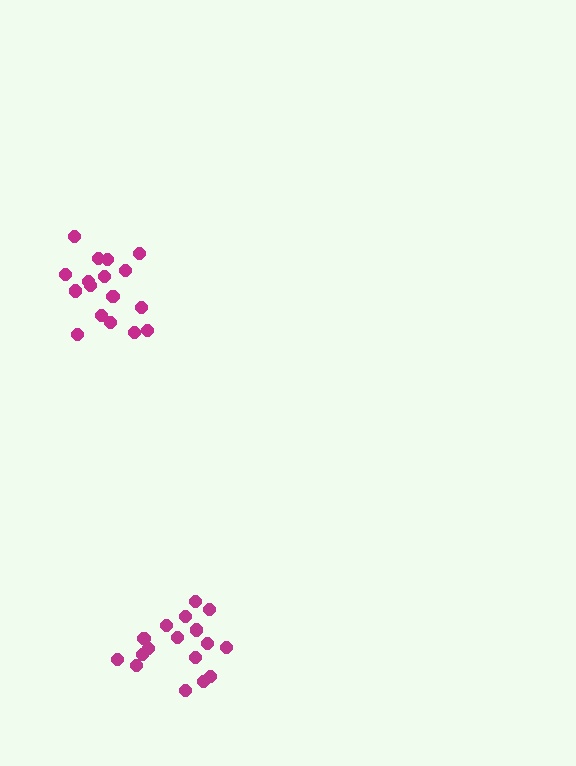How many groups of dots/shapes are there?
There are 2 groups.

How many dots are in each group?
Group 1: 17 dots, Group 2: 17 dots (34 total).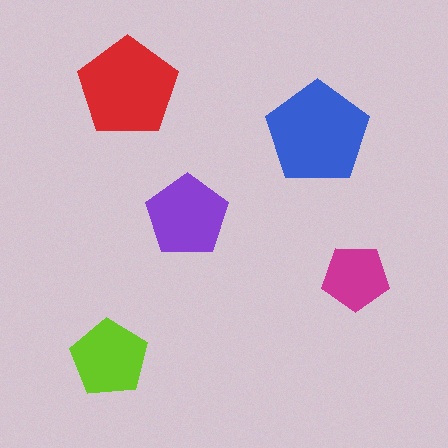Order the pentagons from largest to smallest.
the blue one, the red one, the purple one, the lime one, the magenta one.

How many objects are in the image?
There are 5 objects in the image.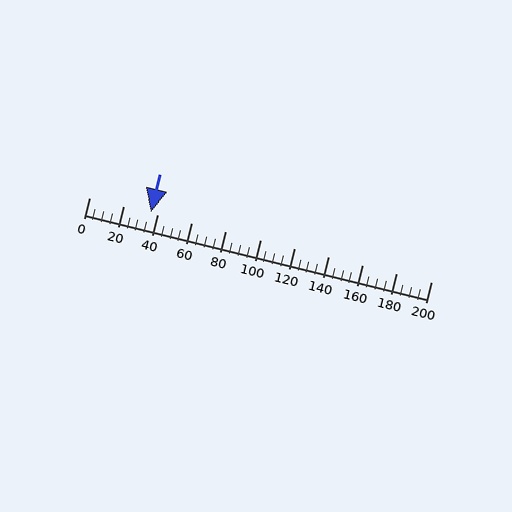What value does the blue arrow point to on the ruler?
The blue arrow points to approximately 36.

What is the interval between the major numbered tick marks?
The major tick marks are spaced 20 units apart.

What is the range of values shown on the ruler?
The ruler shows values from 0 to 200.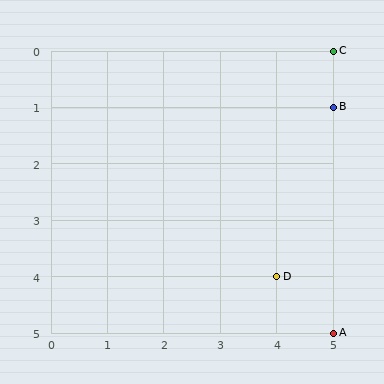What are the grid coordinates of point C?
Point C is at grid coordinates (5, 0).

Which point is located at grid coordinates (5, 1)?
Point B is at (5, 1).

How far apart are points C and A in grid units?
Points C and A are 5 rows apart.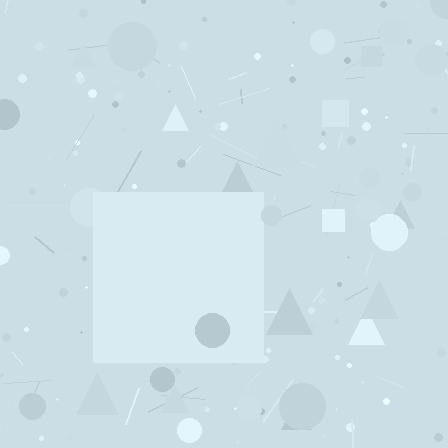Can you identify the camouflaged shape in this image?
The camouflaged shape is a square.